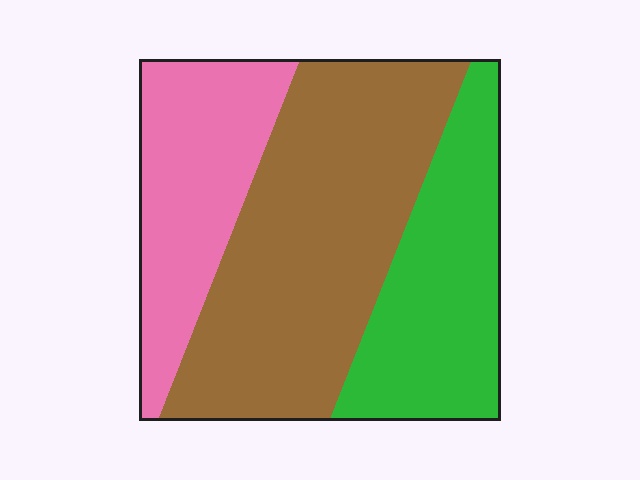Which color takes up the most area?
Brown, at roughly 45%.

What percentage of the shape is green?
Green covers about 30% of the shape.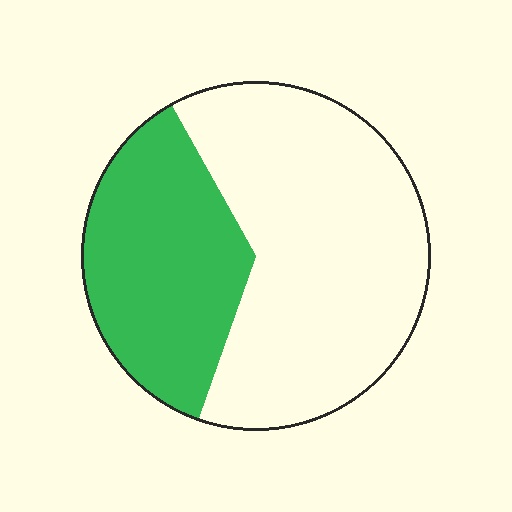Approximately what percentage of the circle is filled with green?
Approximately 35%.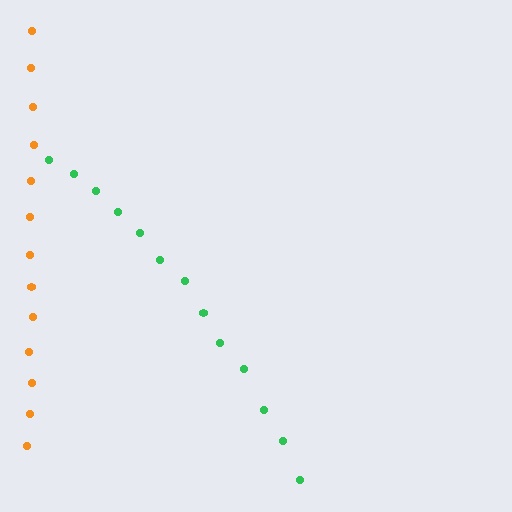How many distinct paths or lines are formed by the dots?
There are 2 distinct paths.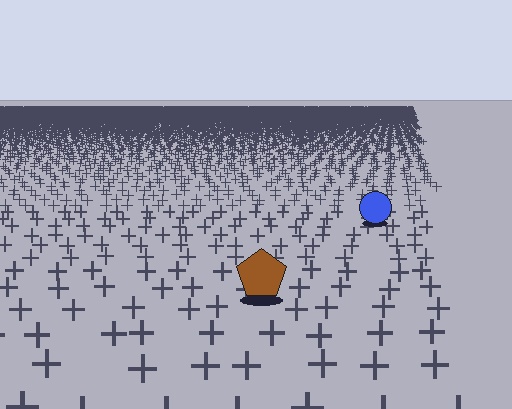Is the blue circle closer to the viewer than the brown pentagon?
No. The brown pentagon is closer — you can tell from the texture gradient: the ground texture is coarser near it.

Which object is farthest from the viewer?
The blue circle is farthest from the viewer. It appears smaller and the ground texture around it is denser.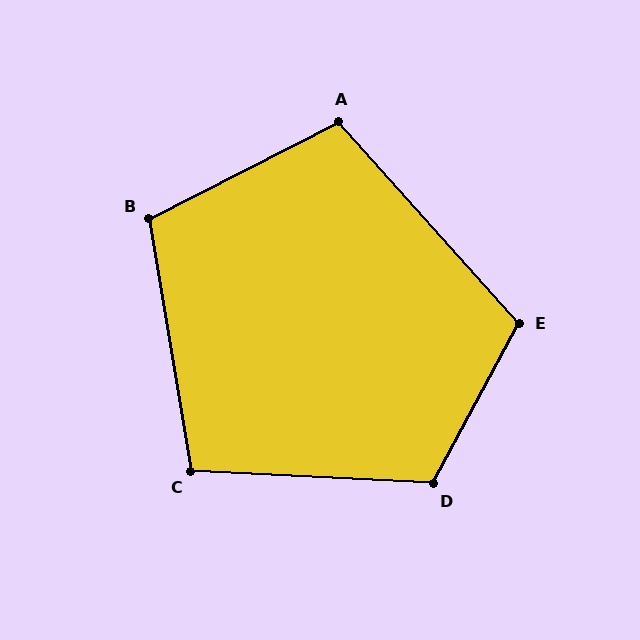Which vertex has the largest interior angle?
D, at approximately 115 degrees.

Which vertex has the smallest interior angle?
C, at approximately 102 degrees.